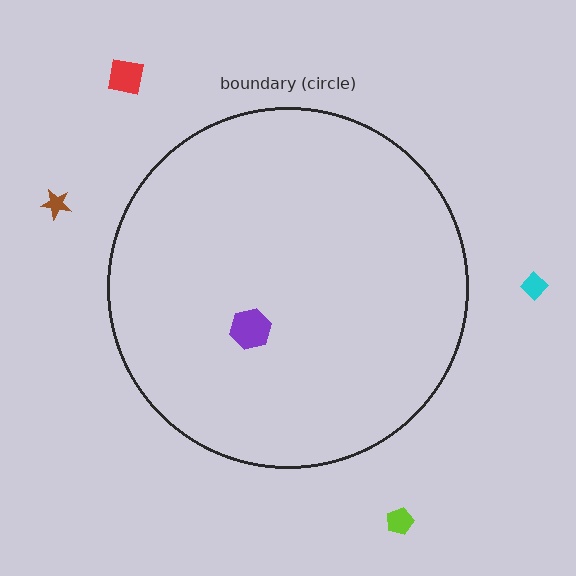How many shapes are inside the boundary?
1 inside, 4 outside.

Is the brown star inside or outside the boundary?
Outside.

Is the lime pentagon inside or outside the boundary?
Outside.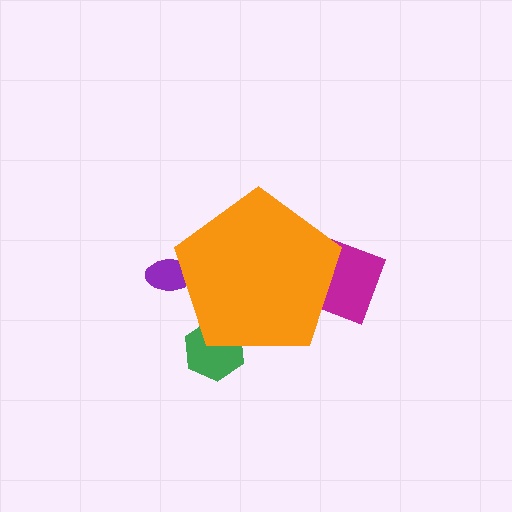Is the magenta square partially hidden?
Yes, the magenta square is partially hidden behind the orange pentagon.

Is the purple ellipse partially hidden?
Yes, the purple ellipse is partially hidden behind the orange pentagon.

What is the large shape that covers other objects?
An orange pentagon.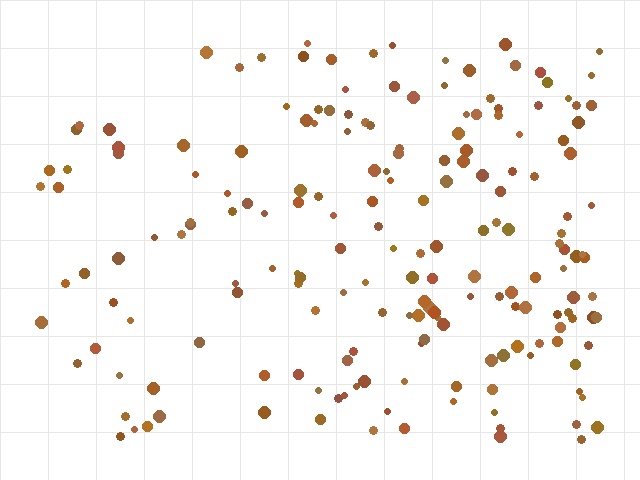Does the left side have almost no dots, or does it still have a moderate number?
Still a moderate number, just noticeably fewer than the right.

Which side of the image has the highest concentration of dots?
The right.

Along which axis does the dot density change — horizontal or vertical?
Horizontal.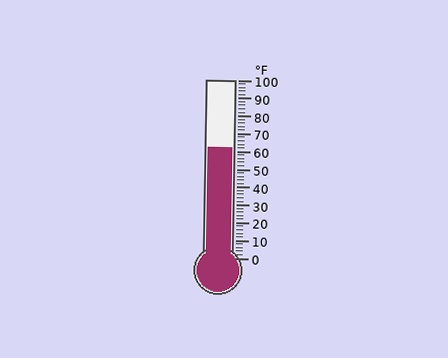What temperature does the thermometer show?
The thermometer shows approximately 62°F.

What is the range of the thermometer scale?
The thermometer scale ranges from 0°F to 100°F.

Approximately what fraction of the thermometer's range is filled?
The thermometer is filled to approximately 60% of its range.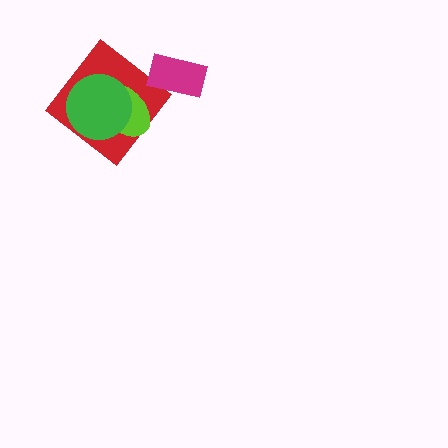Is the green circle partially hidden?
No, no other shape covers it.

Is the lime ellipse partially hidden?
Yes, it is partially covered by another shape.